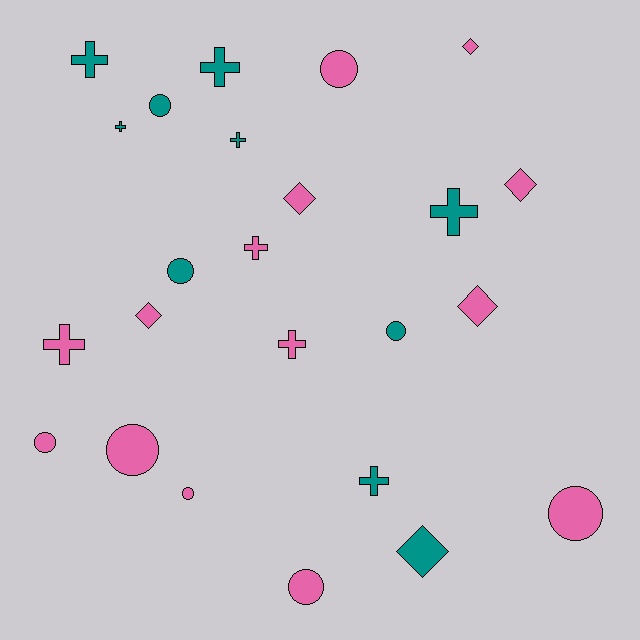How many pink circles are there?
There are 6 pink circles.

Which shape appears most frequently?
Circle, with 9 objects.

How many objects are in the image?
There are 24 objects.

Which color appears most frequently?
Pink, with 14 objects.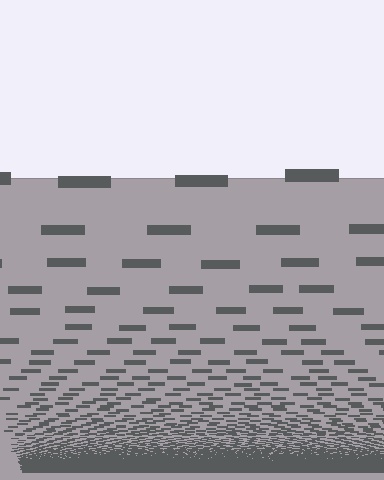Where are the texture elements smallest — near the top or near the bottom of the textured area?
Near the bottom.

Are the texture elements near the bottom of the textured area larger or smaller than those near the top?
Smaller. The gradient is inverted — elements near the bottom are smaller and denser.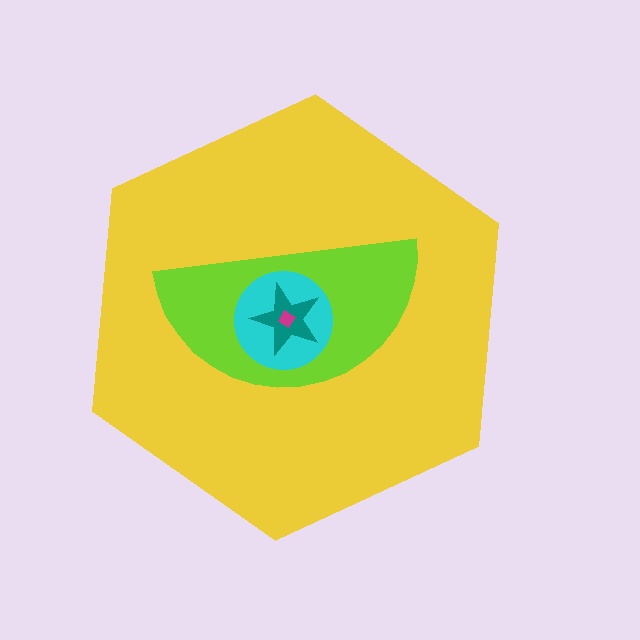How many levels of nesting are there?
5.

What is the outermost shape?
The yellow hexagon.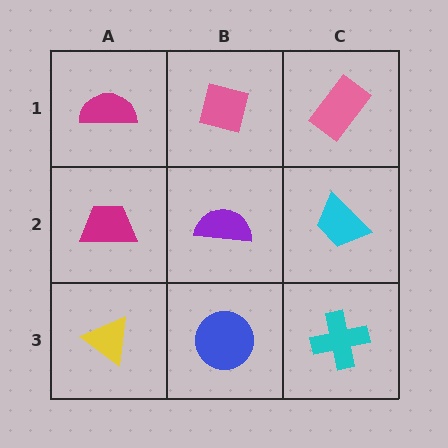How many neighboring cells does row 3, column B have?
3.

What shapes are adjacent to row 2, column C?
A pink rectangle (row 1, column C), a cyan cross (row 3, column C), a purple semicircle (row 2, column B).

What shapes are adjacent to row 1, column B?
A purple semicircle (row 2, column B), a magenta semicircle (row 1, column A), a pink rectangle (row 1, column C).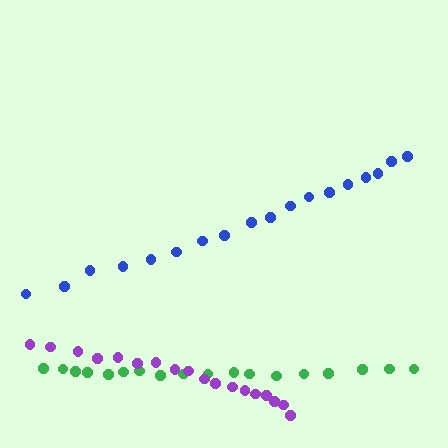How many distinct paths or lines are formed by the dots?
There are 3 distinct paths.